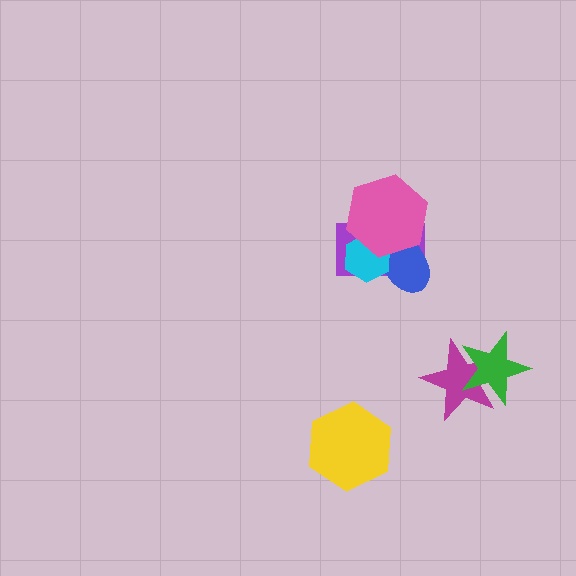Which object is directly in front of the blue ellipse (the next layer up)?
The cyan hexagon is directly in front of the blue ellipse.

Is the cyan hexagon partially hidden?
Yes, it is partially covered by another shape.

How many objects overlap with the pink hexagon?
3 objects overlap with the pink hexagon.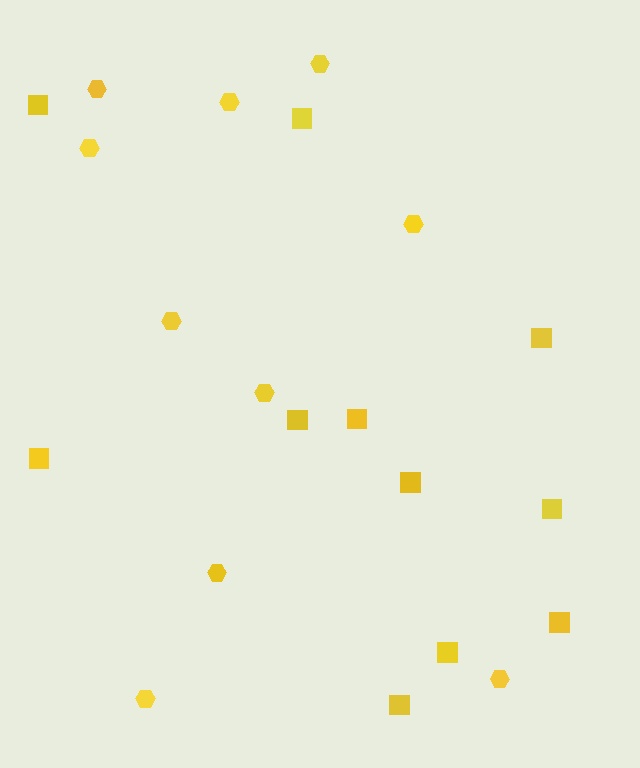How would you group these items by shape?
There are 2 groups: one group of squares (11) and one group of hexagons (10).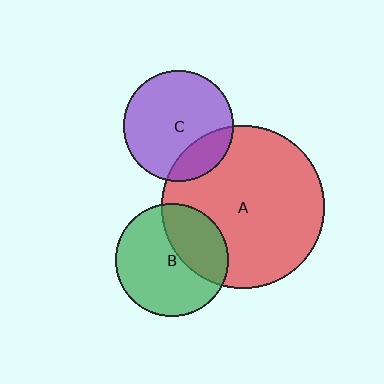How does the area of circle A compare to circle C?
Approximately 2.2 times.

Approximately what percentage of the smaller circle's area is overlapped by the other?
Approximately 35%.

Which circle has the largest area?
Circle A (red).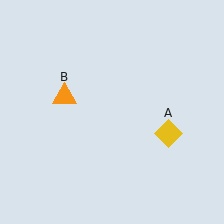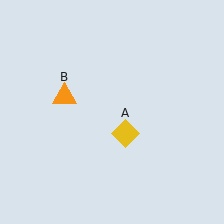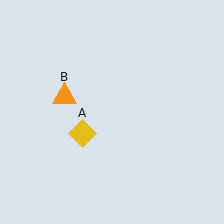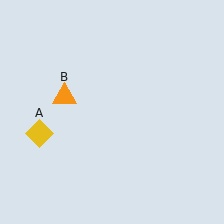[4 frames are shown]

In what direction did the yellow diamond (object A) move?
The yellow diamond (object A) moved left.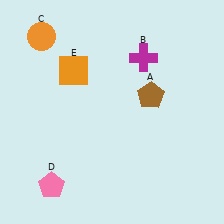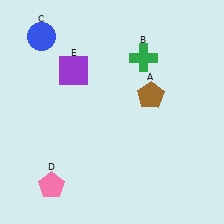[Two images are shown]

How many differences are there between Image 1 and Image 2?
There are 3 differences between the two images.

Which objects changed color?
B changed from magenta to green. C changed from orange to blue. E changed from orange to purple.